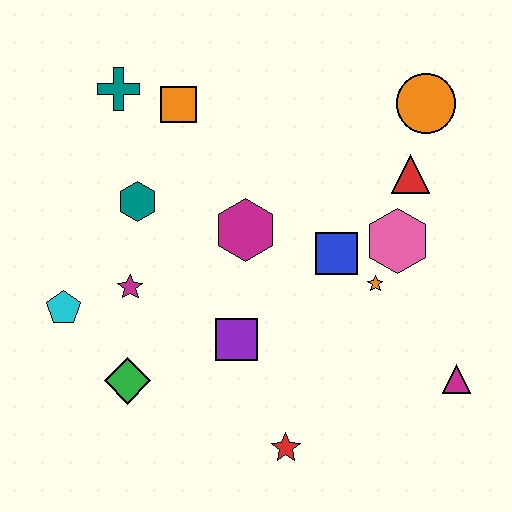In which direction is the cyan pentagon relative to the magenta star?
The cyan pentagon is to the left of the magenta star.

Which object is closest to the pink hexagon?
The orange star is closest to the pink hexagon.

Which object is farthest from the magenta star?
The orange circle is farthest from the magenta star.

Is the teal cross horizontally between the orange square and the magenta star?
No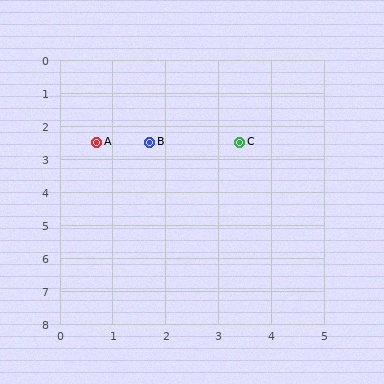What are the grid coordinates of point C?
Point C is at approximately (3.4, 2.5).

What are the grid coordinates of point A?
Point A is at approximately (0.7, 2.5).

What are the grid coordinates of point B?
Point B is at approximately (1.7, 2.5).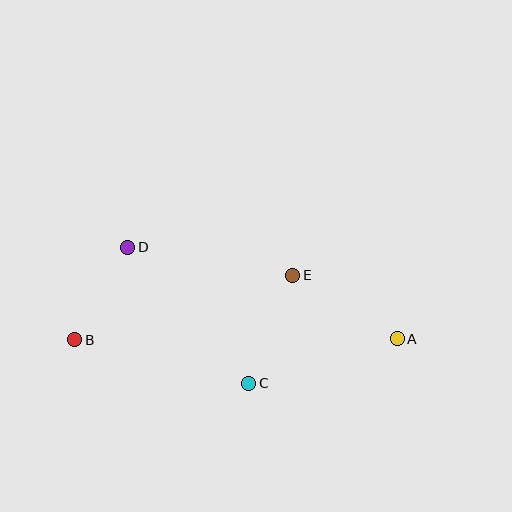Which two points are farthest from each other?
Points A and B are farthest from each other.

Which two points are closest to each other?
Points B and D are closest to each other.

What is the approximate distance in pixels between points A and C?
The distance between A and C is approximately 155 pixels.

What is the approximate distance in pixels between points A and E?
The distance between A and E is approximately 122 pixels.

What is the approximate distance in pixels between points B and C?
The distance between B and C is approximately 179 pixels.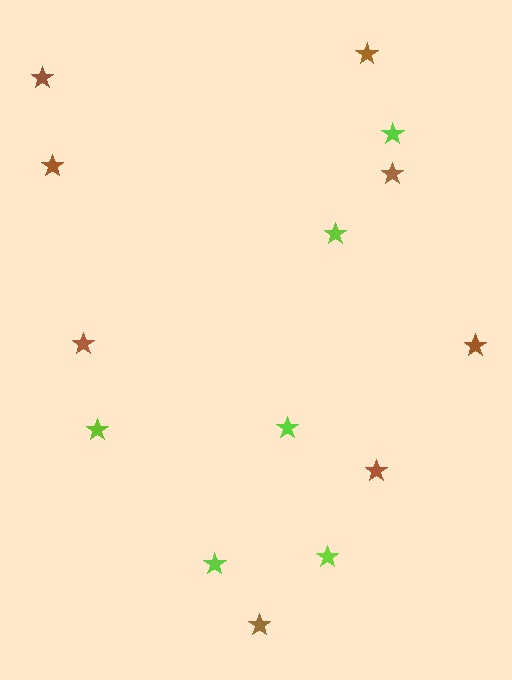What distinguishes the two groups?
There are 2 groups: one group of brown stars (8) and one group of lime stars (6).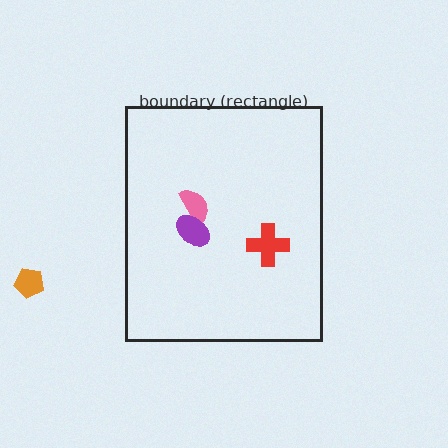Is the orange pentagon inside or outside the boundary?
Outside.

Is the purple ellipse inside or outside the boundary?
Inside.